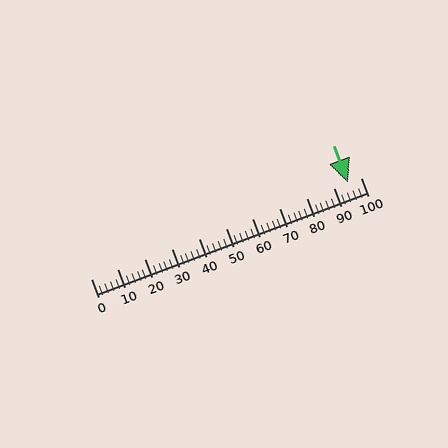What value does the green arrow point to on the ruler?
The green arrow points to approximately 95.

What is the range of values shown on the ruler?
The ruler shows values from 0 to 100.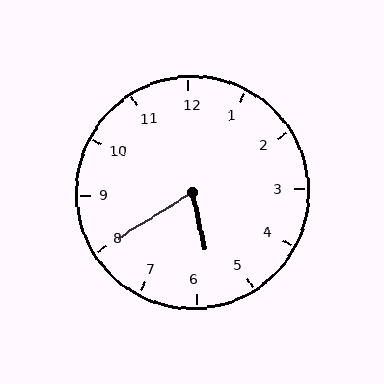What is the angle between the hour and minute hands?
Approximately 70 degrees.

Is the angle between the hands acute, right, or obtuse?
It is acute.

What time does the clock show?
5:40.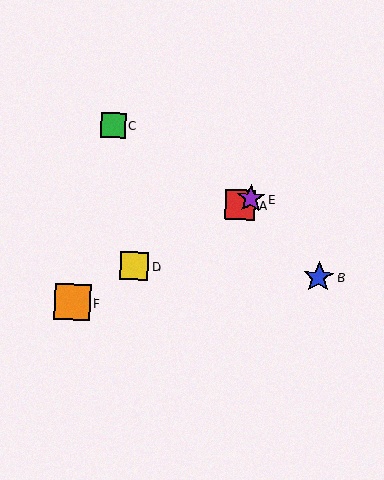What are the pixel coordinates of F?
Object F is at (72, 302).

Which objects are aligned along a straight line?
Objects A, D, E, F are aligned along a straight line.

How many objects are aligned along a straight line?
4 objects (A, D, E, F) are aligned along a straight line.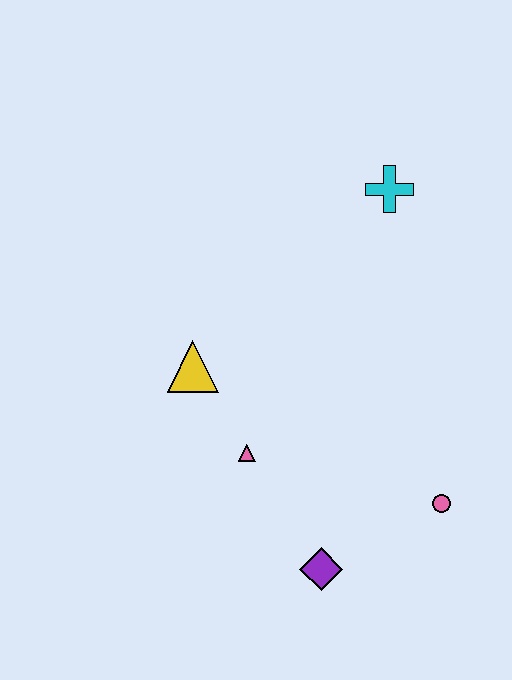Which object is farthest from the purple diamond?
The cyan cross is farthest from the purple diamond.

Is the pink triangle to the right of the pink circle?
No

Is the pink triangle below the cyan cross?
Yes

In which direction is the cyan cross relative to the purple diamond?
The cyan cross is above the purple diamond.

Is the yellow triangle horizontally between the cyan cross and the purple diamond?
No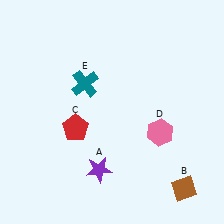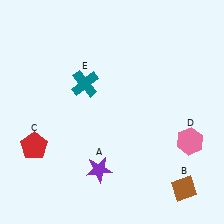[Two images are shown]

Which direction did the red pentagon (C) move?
The red pentagon (C) moved left.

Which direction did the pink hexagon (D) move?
The pink hexagon (D) moved right.